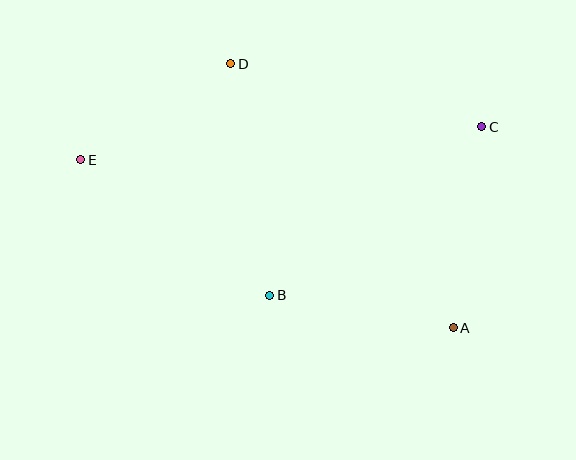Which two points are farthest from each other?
Points A and E are farthest from each other.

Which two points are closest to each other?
Points D and E are closest to each other.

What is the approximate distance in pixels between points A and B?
The distance between A and B is approximately 186 pixels.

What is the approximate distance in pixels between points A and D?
The distance between A and D is approximately 345 pixels.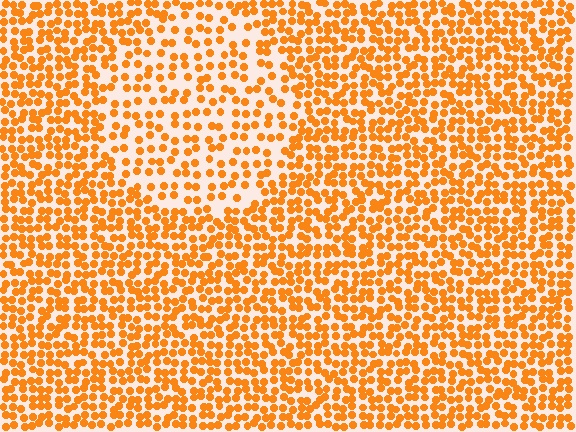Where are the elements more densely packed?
The elements are more densely packed outside the circle boundary.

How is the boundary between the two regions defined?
The boundary is defined by a change in element density (approximately 1.8x ratio). All elements are the same color, size, and shape.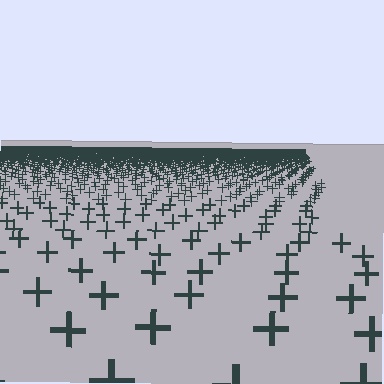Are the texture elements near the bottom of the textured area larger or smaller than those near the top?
Larger. Near the bottom, elements are closer to the viewer and appear at a bigger on-screen size.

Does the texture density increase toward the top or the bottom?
Density increases toward the top.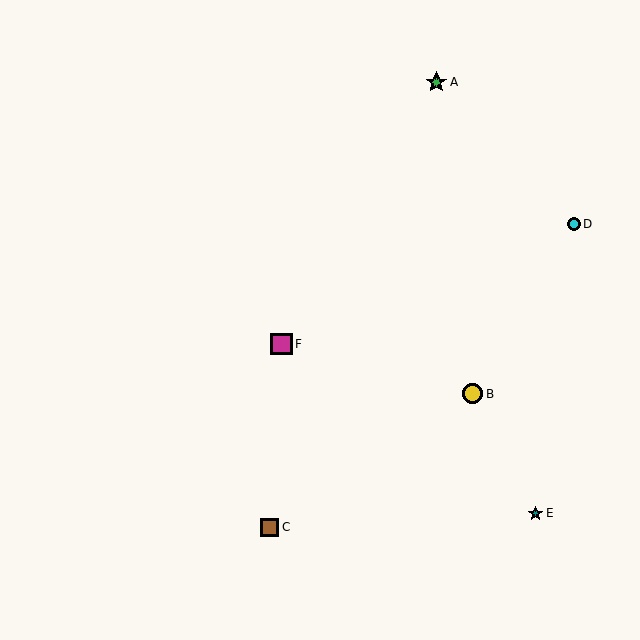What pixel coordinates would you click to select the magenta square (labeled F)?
Click at (281, 344) to select the magenta square F.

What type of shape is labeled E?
Shape E is a teal star.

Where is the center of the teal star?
The center of the teal star is at (535, 513).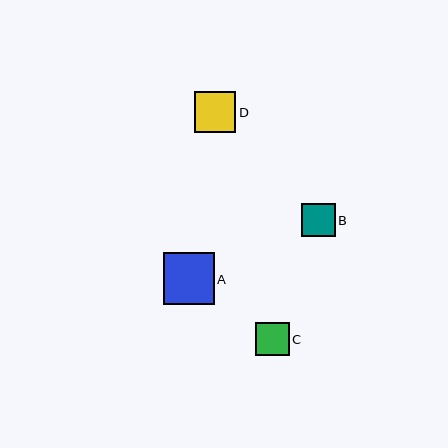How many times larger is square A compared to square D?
Square A is approximately 1.3 times the size of square D.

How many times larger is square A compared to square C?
Square A is approximately 1.5 times the size of square C.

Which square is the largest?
Square A is the largest with a size of approximately 51 pixels.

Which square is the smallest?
Square C is the smallest with a size of approximately 33 pixels.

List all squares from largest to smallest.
From largest to smallest: A, D, B, C.